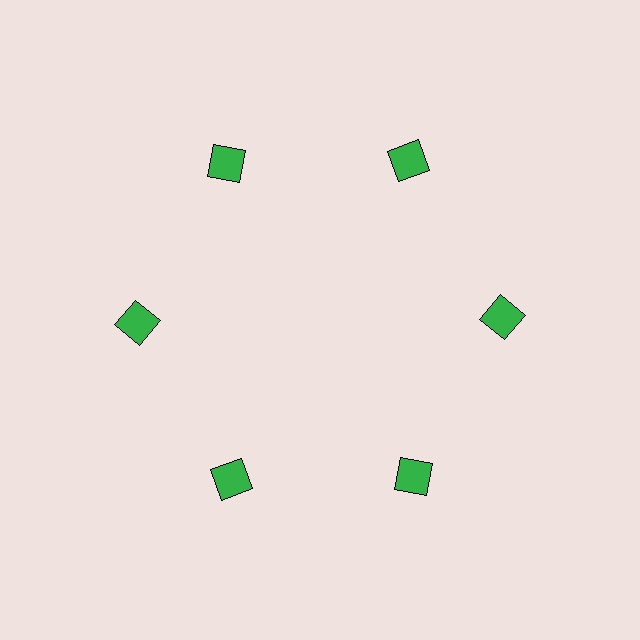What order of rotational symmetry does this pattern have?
This pattern has 6-fold rotational symmetry.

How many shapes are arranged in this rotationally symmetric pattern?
There are 6 shapes, arranged in 6 groups of 1.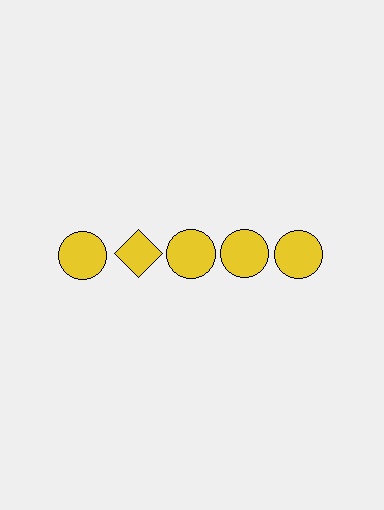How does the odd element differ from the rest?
It has a different shape: diamond instead of circle.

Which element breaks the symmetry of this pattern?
The yellow diamond in the top row, second from left column breaks the symmetry. All other shapes are yellow circles.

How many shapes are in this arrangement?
There are 5 shapes arranged in a grid pattern.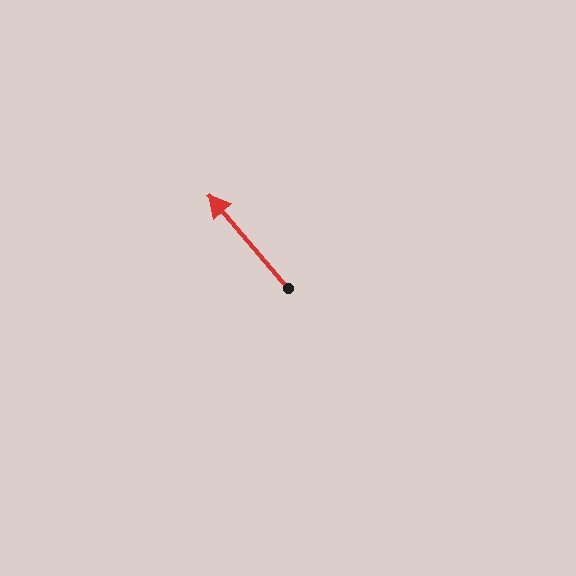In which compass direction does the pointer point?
Northwest.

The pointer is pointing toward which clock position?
Roughly 11 o'clock.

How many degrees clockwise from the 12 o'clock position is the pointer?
Approximately 319 degrees.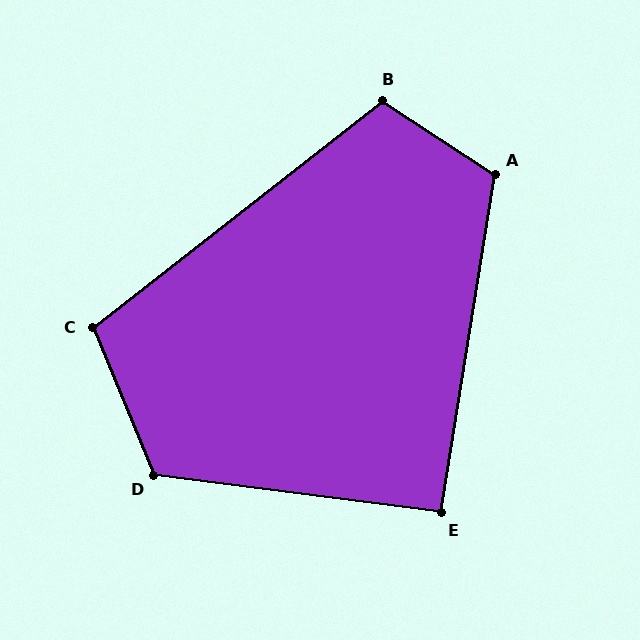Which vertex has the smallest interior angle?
E, at approximately 92 degrees.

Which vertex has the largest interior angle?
D, at approximately 120 degrees.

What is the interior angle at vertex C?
Approximately 106 degrees (obtuse).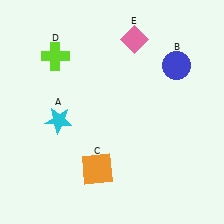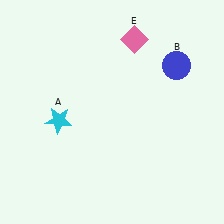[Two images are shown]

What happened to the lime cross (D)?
The lime cross (D) was removed in Image 2. It was in the top-left area of Image 1.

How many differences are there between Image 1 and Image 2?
There are 2 differences between the two images.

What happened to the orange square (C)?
The orange square (C) was removed in Image 2. It was in the bottom-left area of Image 1.